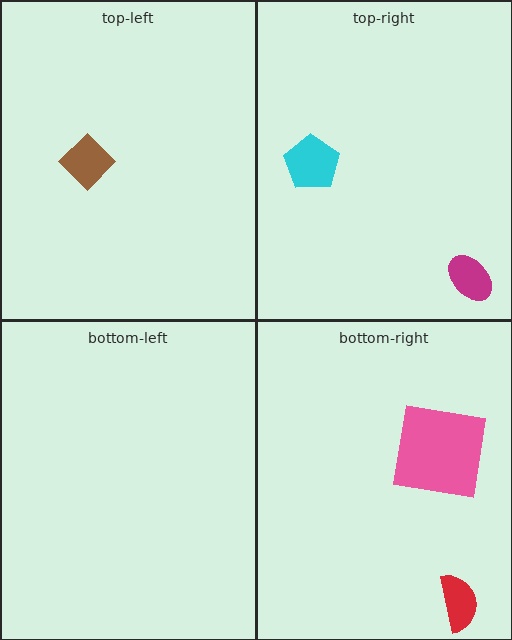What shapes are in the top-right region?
The magenta ellipse, the cyan pentagon.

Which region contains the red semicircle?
The bottom-right region.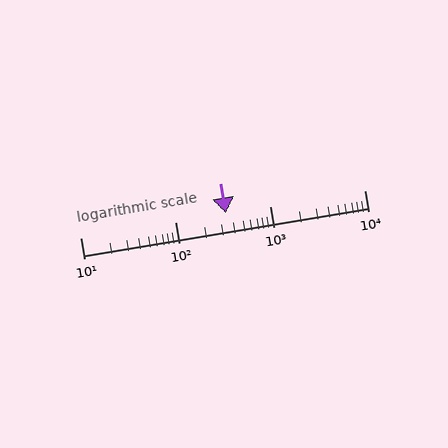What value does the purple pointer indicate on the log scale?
The pointer indicates approximately 340.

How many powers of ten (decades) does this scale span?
The scale spans 3 decades, from 10 to 10000.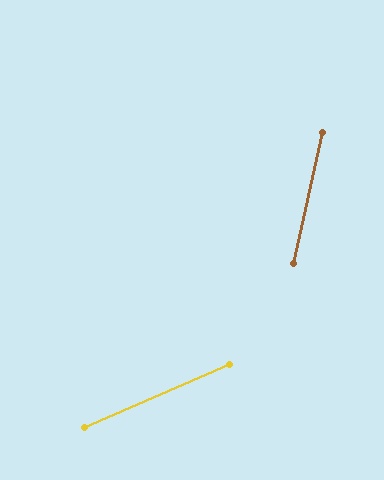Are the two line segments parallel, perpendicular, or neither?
Neither parallel nor perpendicular — they differ by about 54°.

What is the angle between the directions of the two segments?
Approximately 54 degrees.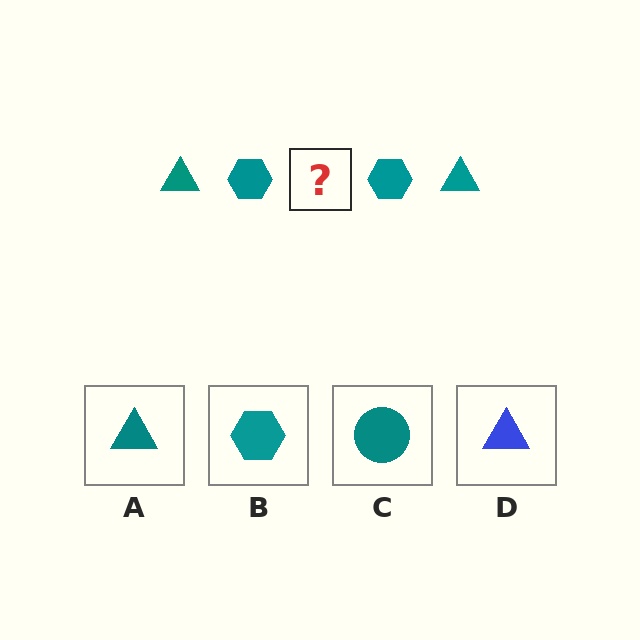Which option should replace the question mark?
Option A.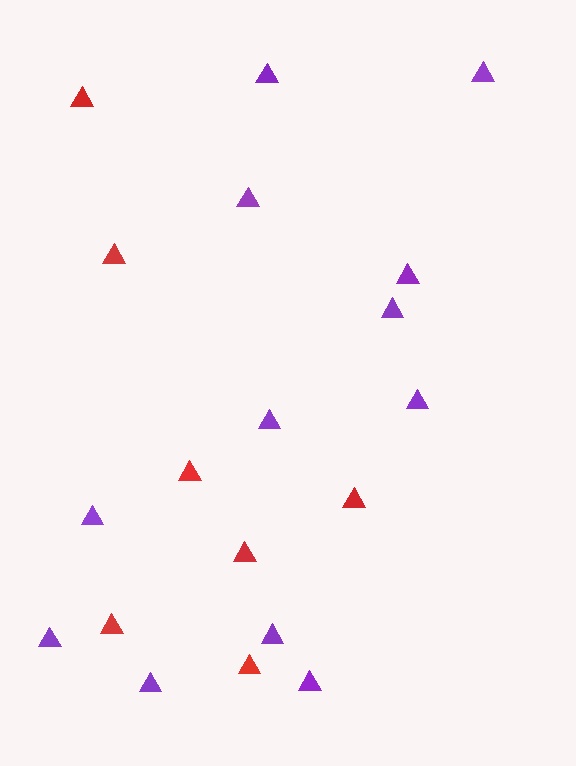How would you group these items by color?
There are 2 groups: one group of red triangles (7) and one group of purple triangles (12).